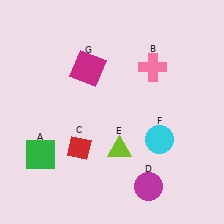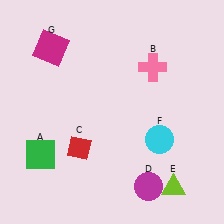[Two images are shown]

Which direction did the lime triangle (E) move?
The lime triangle (E) moved right.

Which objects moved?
The objects that moved are: the lime triangle (E), the magenta square (G).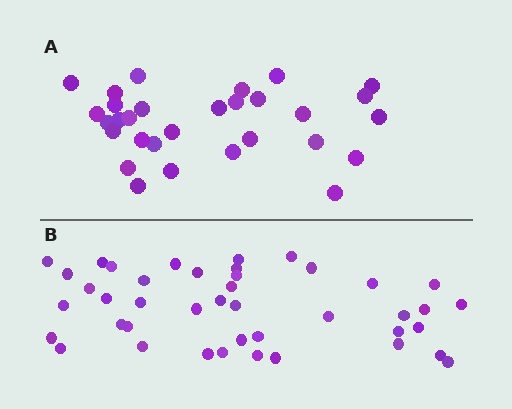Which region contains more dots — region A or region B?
Region B (the bottom region) has more dots.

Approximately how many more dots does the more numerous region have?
Region B has roughly 12 or so more dots than region A.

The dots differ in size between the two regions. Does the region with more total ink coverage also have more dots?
No. Region A has more total ink coverage because its dots are larger, but region B actually contains more individual dots. Total area can be misleading — the number of items is what matters here.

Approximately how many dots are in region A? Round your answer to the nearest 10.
About 30 dots.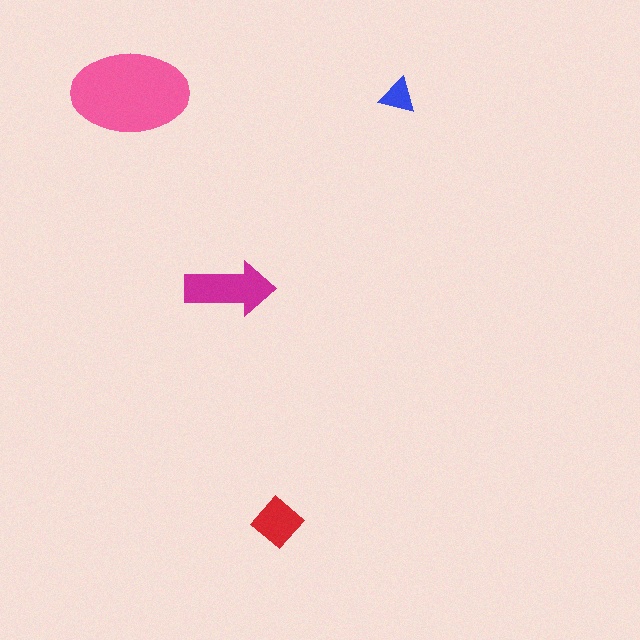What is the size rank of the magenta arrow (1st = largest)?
2nd.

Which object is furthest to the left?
The pink ellipse is leftmost.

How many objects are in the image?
There are 4 objects in the image.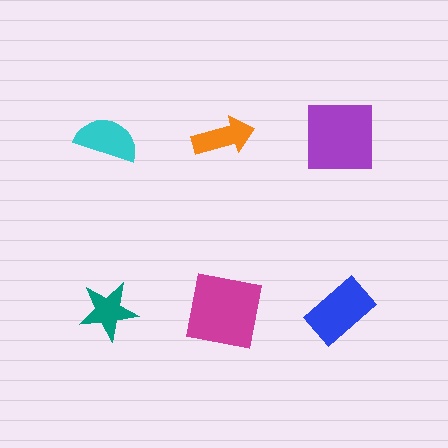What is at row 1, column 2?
An orange arrow.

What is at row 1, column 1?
A cyan semicircle.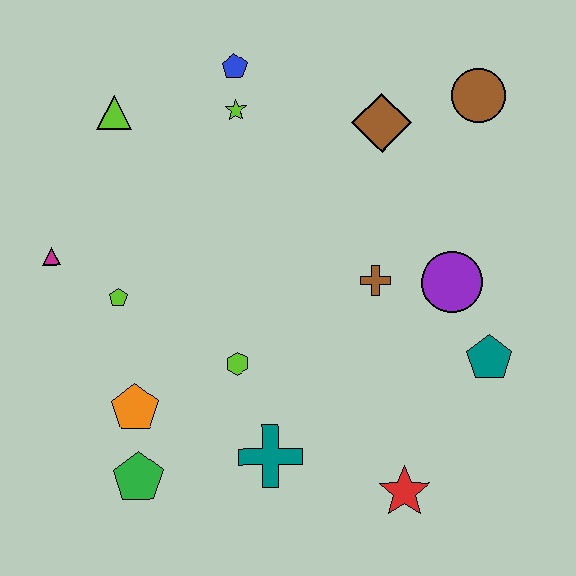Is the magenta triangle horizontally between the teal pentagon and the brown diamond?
No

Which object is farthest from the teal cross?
The brown circle is farthest from the teal cross.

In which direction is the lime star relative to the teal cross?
The lime star is above the teal cross.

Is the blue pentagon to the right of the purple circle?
No